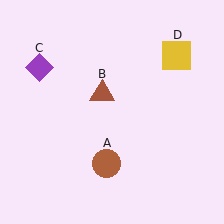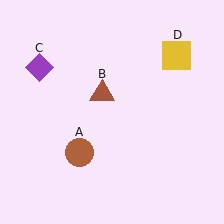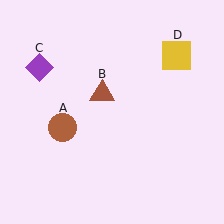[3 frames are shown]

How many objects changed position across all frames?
1 object changed position: brown circle (object A).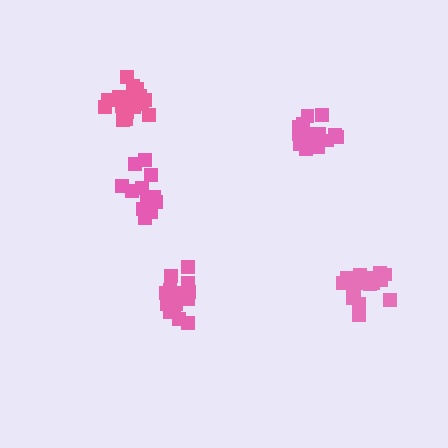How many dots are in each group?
Group 1: 16 dots, Group 2: 18 dots, Group 3: 17 dots, Group 4: 15 dots, Group 5: 15 dots (81 total).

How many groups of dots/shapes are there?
There are 5 groups.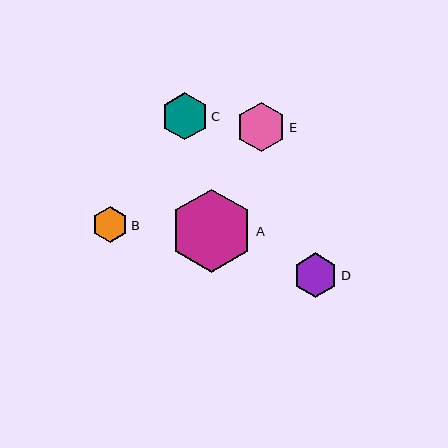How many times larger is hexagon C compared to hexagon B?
Hexagon C is approximately 1.3 times the size of hexagon B.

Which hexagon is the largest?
Hexagon A is the largest with a size of approximately 83 pixels.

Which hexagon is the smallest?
Hexagon B is the smallest with a size of approximately 36 pixels.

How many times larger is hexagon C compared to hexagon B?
Hexagon C is approximately 1.3 times the size of hexagon B.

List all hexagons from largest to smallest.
From largest to smallest: A, E, C, D, B.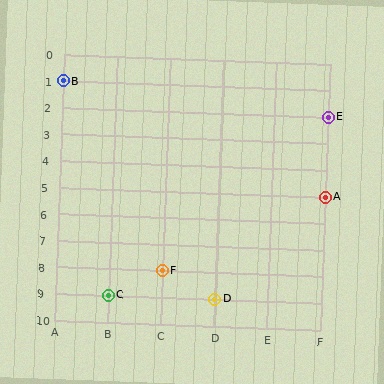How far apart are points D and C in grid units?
Points D and C are 2 columns apart.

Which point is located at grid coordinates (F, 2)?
Point E is at (F, 2).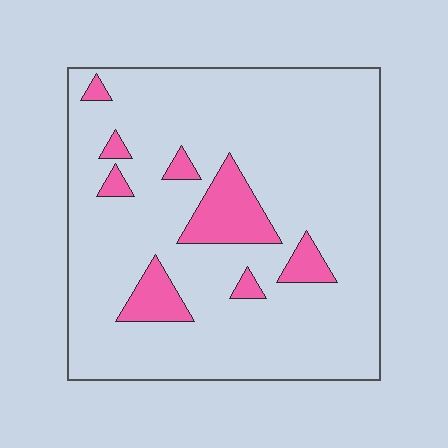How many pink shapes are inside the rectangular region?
8.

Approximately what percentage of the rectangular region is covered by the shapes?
Approximately 15%.